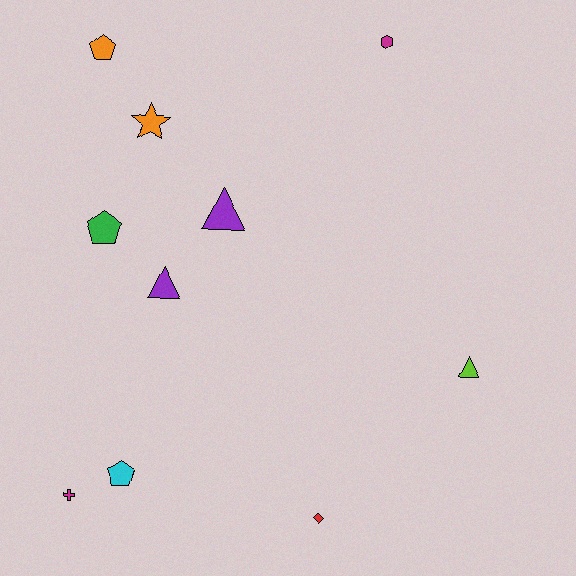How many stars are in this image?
There is 1 star.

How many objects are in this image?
There are 10 objects.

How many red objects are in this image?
There is 1 red object.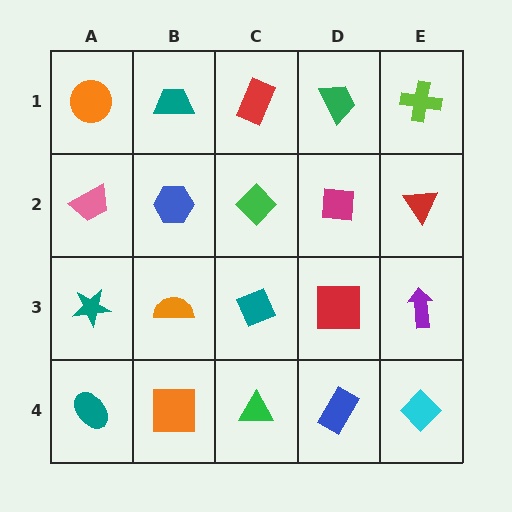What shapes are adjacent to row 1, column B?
A blue hexagon (row 2, column B), an orange circle (row 1, column A), a red rectangle (row 1, column C).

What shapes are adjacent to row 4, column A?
A teal star (row 3, column A), an orange square (row 4, column B).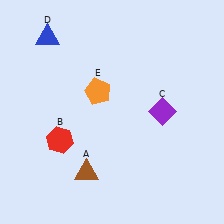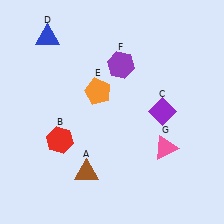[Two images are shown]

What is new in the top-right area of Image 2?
A purple hexagon (F) was added in the top-right area of Image 2.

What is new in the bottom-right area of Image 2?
A pink triangle (G) was added in the bottom-right area of Image 2.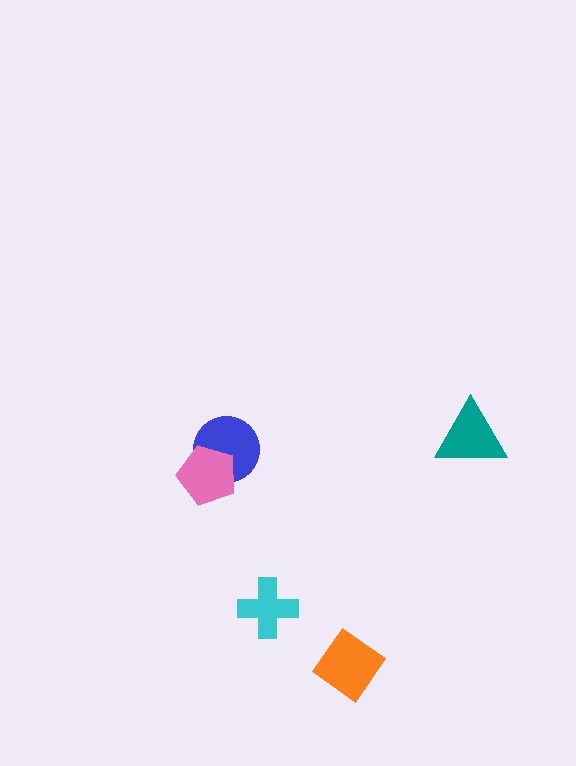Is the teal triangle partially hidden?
No, no other shape covers it.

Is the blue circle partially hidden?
Yes, it is partially covered by another shape.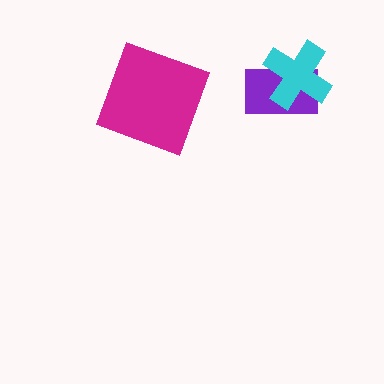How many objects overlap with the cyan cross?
1 object overlaps with the cyan cross.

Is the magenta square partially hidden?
No, no other shape covers it.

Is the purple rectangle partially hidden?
Yes, it is partially covered by another shape.